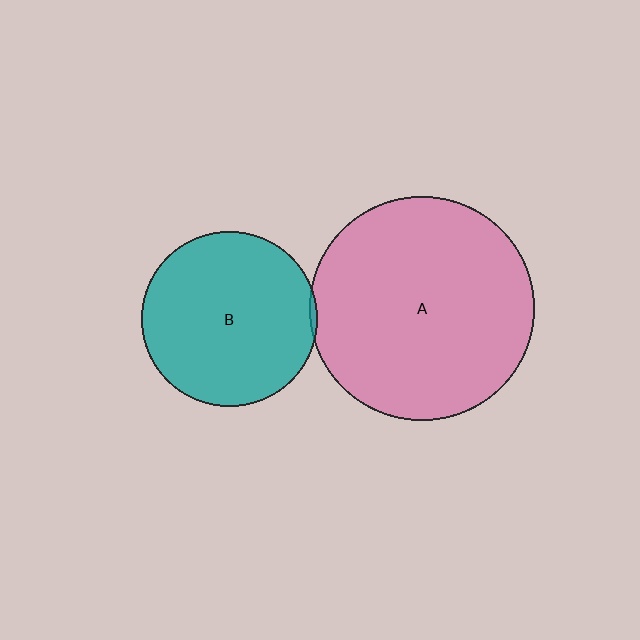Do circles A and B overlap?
Yes.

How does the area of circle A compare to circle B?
Approximately 1.6 times.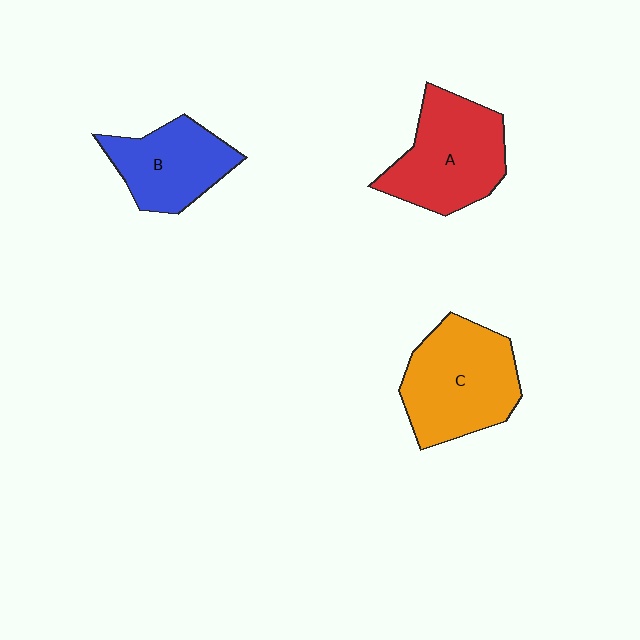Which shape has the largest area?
Shape C (orange).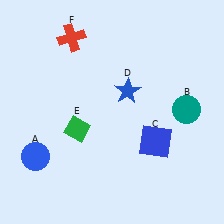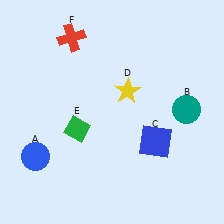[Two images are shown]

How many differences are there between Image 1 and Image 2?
There is 1 difference between the two images.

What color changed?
The star (D) changed from blue in Image 1 to yellow in Image 2.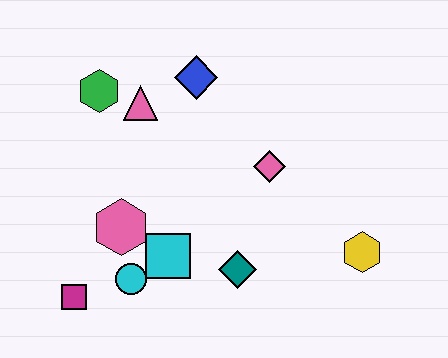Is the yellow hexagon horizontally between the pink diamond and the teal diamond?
No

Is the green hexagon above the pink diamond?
Yes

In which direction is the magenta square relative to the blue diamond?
The magenta square is below the blue diamond.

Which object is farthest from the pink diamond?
The magenta square is farthest from the pink diamond.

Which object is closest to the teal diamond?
The cyan square is closest to the teal diamond.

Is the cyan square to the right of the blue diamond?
No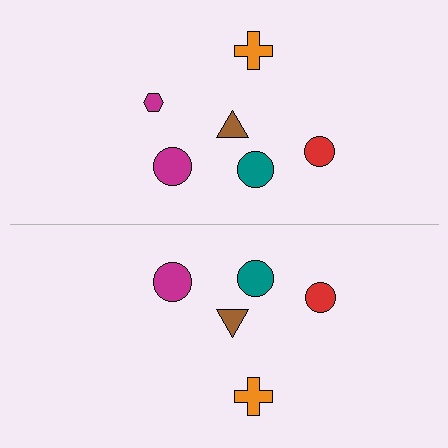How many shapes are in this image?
There are 11 shapes in this image.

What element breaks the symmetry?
A magenta hexagon is missing from the bottom side.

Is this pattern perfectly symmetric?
No, the pattern is not perfectly symmetric. A magenta hexagon is missing from the bottom side.